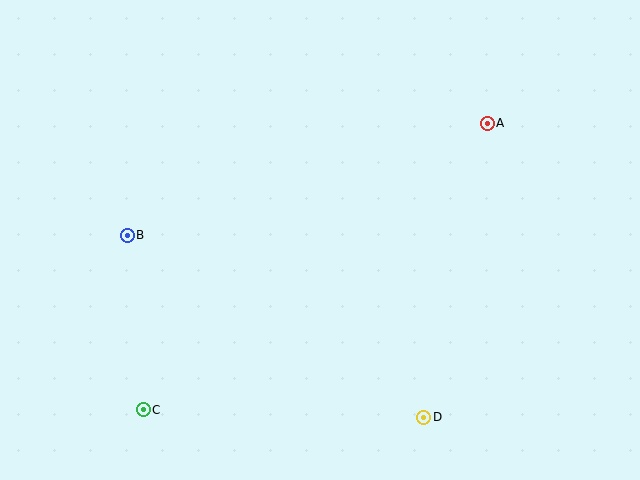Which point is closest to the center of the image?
Point B at (127, 235) is closest to the center.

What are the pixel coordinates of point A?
Point A is at (487, 123).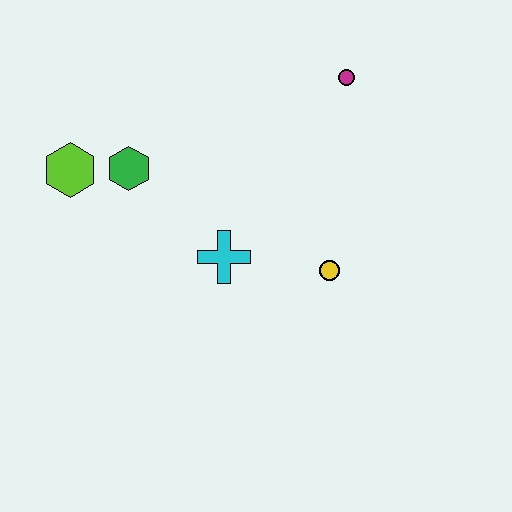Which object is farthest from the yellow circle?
The lime hexagon is farthest from the yellow circle.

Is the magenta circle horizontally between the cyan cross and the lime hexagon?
No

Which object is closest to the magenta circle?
The yellow circle is closest to the magenta circle.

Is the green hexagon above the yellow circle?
Yes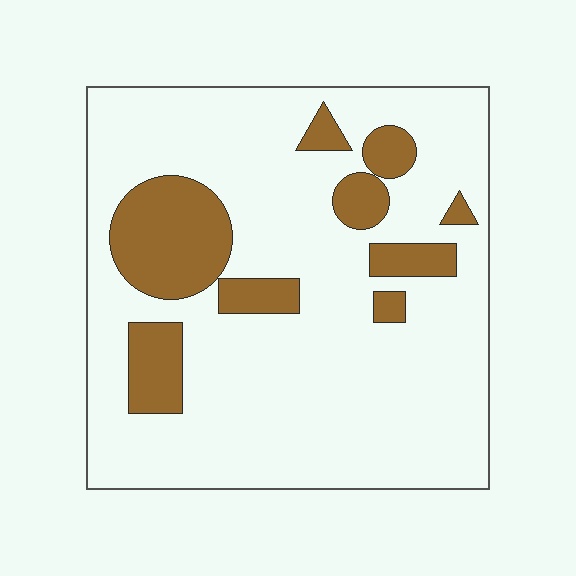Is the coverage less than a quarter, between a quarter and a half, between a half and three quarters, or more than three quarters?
Less than a quarter.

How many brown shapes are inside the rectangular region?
9.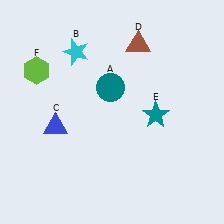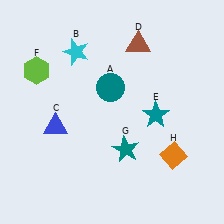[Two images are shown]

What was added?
A teal star (G), an orange diamond (H) were added in Image 2.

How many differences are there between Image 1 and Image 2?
There are 2 differences between the two images.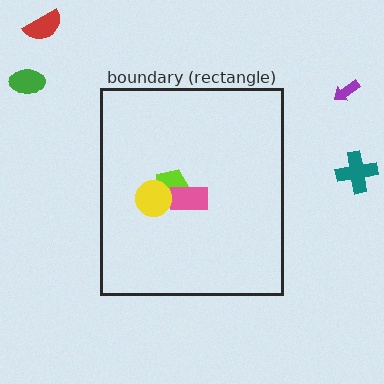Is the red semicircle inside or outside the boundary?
Outside.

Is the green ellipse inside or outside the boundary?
Outside.